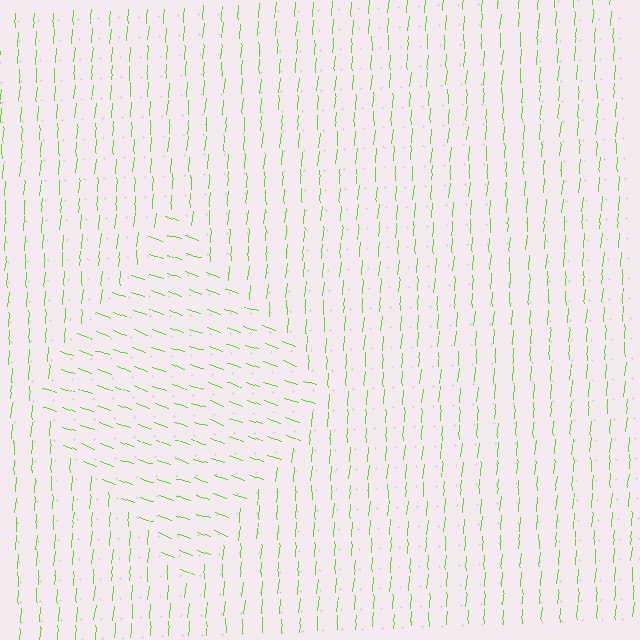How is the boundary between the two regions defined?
The boundary is defined purely by a change in line orientation (approximately 75 degrees difference). All lines are the same color and thickness.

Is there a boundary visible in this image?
Yes, there is a texture boundary formed by a change in line orientation.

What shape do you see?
I see a diamond.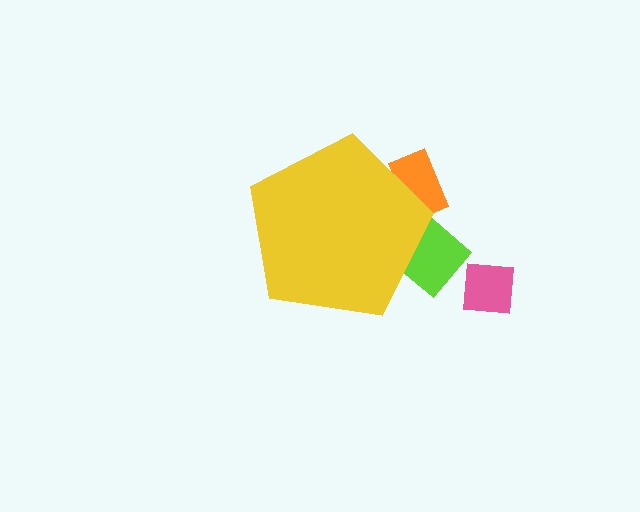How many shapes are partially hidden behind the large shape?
2 shapes are partially hidden.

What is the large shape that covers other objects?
A yellow pentagon.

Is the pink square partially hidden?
No, the pink square is fully visible.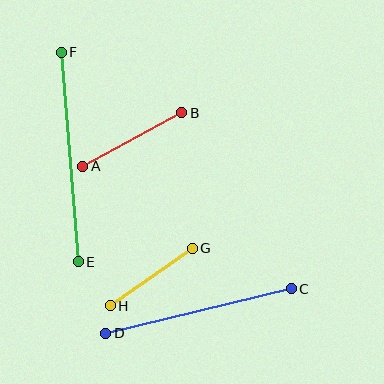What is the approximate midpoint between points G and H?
The midpoint is at approximately (151, 277) pixels.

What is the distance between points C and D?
The distance is approximately 191 pixels.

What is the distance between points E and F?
The distance is approximately 210 pixels.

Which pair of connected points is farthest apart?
Points E and F are farthest apart.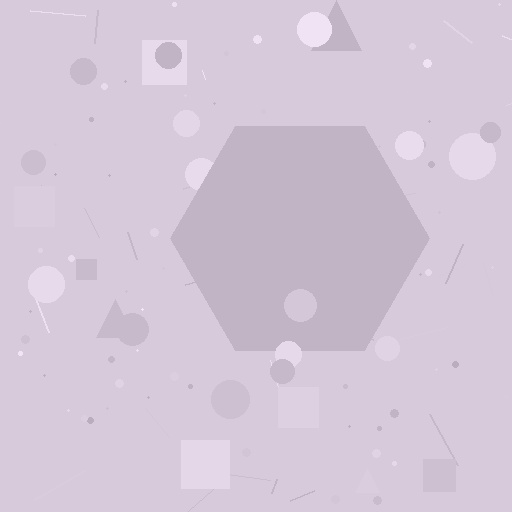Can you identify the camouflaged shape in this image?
The camouflaged shape is a hexagon.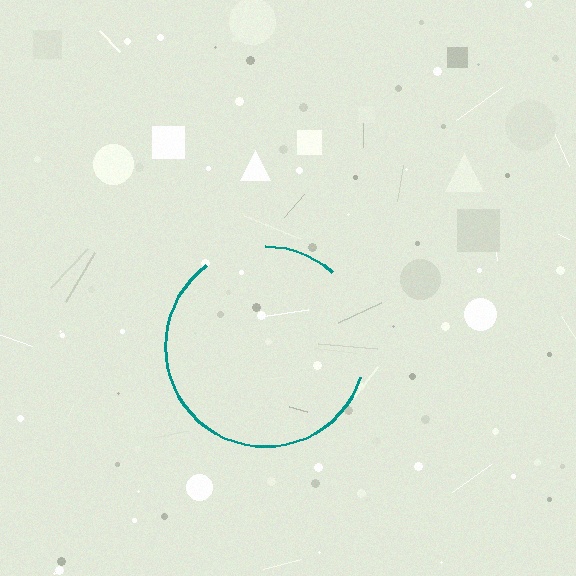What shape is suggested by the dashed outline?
The dashed outline suggests a circle.